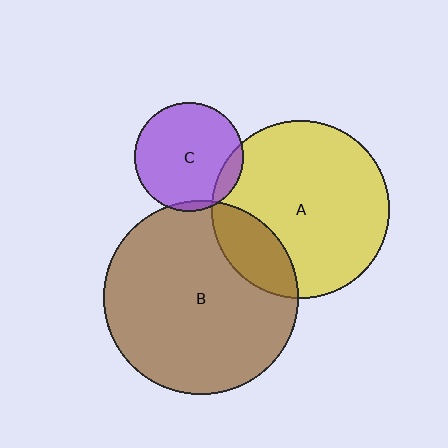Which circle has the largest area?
Circle B (brown).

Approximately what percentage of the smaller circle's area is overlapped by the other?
Approximately 10%.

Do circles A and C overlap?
Yes.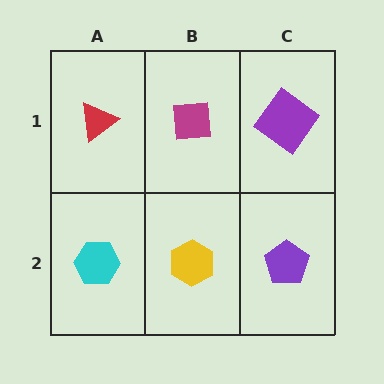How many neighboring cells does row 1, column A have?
2.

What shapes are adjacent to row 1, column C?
A purple pentagon (row 2, column C), a magenta square (row 1, column B).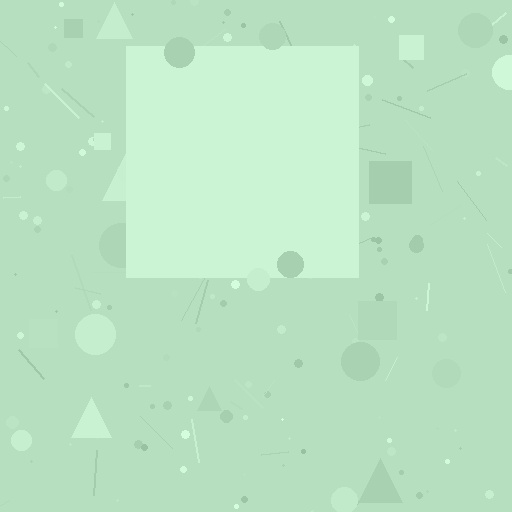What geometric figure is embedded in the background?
A square is embedded in the background.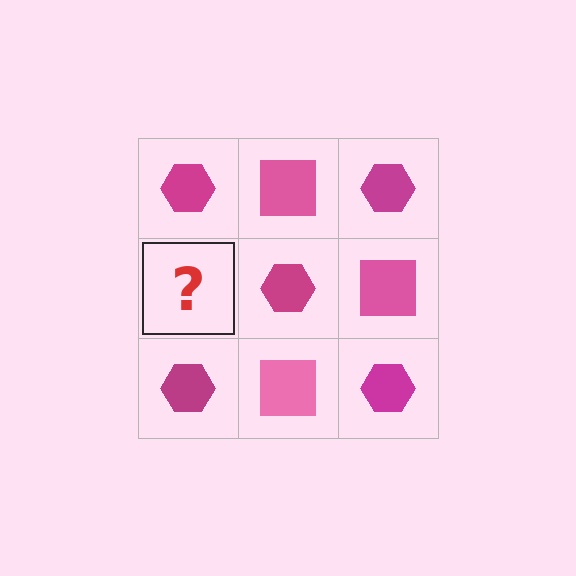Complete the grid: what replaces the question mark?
The question mark should be replaced with a pink square.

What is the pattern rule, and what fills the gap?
The rule is that it alternates magenta hexagon and pink square in a checkerboard pattern. The gap should be filled with a pink square.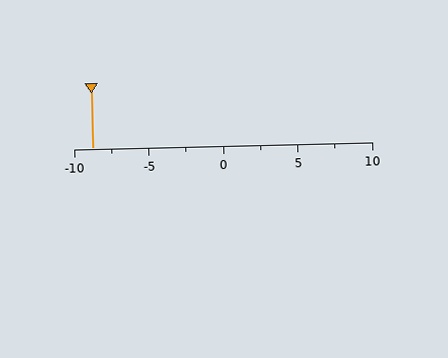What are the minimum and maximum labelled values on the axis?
The axis runs from -10 to 10.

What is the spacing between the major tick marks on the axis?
The major ticks are spaced 5 apart.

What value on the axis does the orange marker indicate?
The marker indicates approximately -8.8.